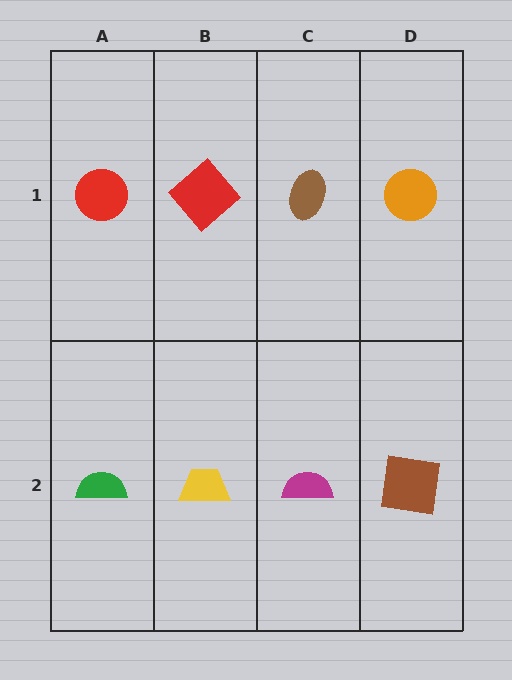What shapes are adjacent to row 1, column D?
A brown square (row 2, column D), a brown ellipse (row 1, column C).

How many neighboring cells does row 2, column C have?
3.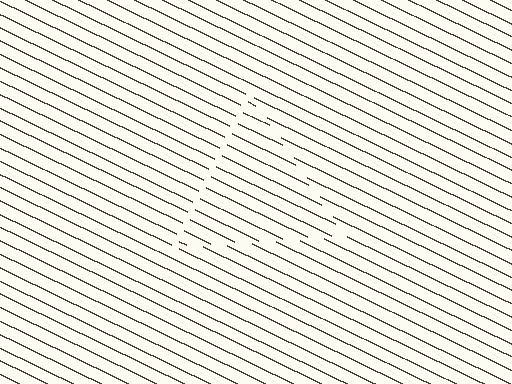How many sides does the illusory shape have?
3 sides — the line-ends trace a triangle.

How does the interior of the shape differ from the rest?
The interior of the shape contains the same grating, shifted by half a period — the contour is defined by the phase discontinuity where line-ends from the inner and outer gratings abut.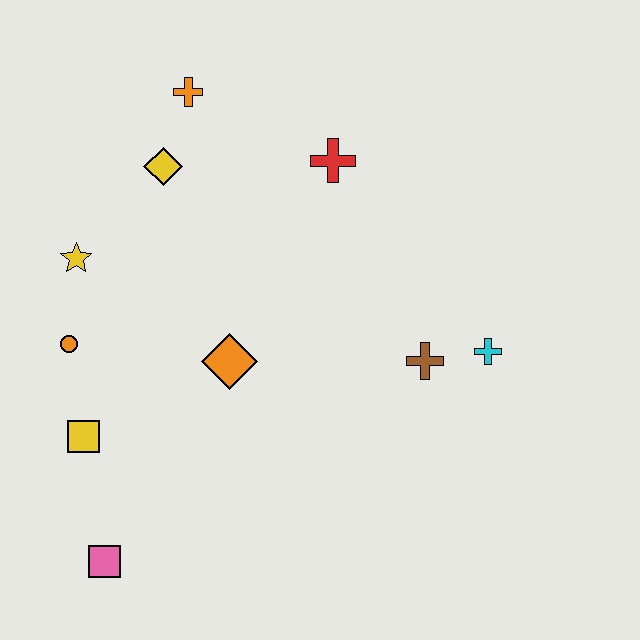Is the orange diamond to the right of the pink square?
Yes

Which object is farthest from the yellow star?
The cyan cross is farthest from the yellow star.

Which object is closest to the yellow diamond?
The orange cross is closest to the yellow diamond.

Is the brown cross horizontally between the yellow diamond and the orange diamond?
No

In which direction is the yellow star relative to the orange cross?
The yellow star is below the orange cross.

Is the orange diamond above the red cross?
No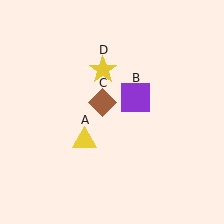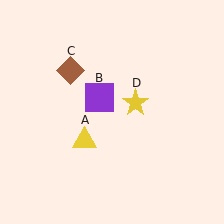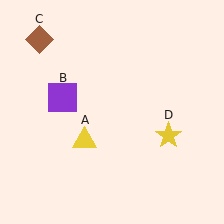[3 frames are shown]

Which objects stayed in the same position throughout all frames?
Yellow triangle (object A) remained stationary.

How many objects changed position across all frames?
3 objects changed position: purple square (object B), brown diamond (object C), yellow star (object D).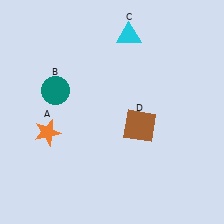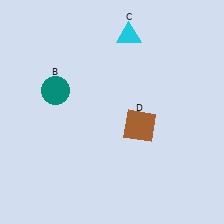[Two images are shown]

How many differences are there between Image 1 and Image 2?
There is 1 difference between the two images.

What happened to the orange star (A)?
The orange star (A) was removed in Image 2. It was in the bottom-left area of Image 1.